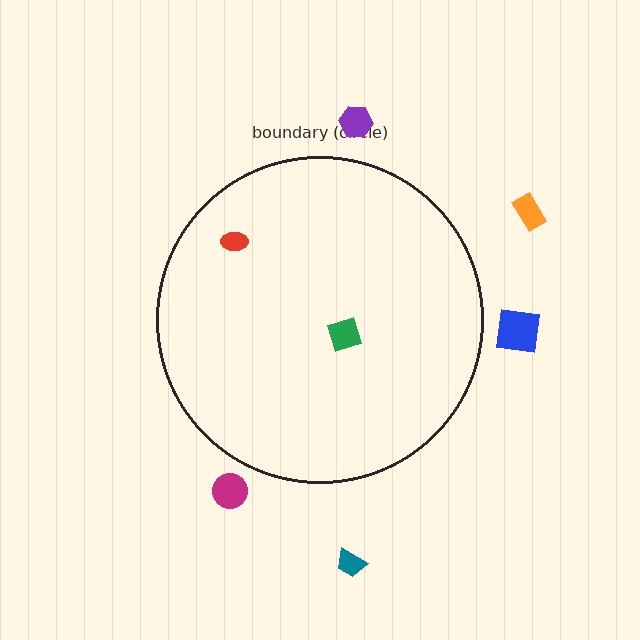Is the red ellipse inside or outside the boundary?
Inside.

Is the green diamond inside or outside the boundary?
Inside.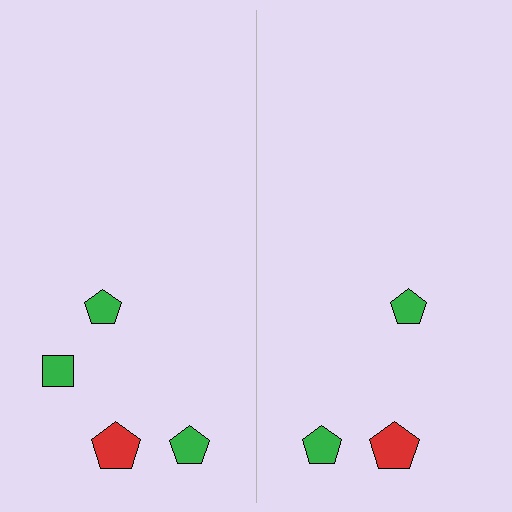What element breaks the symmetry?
A green square is missing from the right side.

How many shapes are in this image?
There are 7 shapes in this image.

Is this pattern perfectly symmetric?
No, the pattern is not perfectly symmetric. A green square is missing from the right side.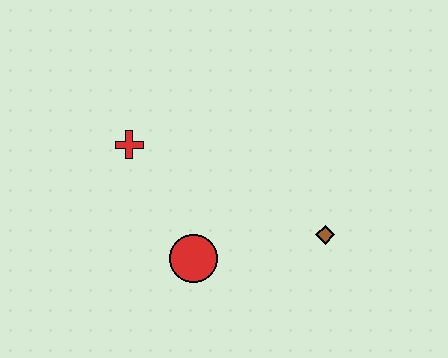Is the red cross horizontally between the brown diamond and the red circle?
No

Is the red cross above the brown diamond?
Yes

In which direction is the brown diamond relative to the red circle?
The brown diamond is to the right of the red circle.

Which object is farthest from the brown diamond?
The red cross is farthest from the brown diamond.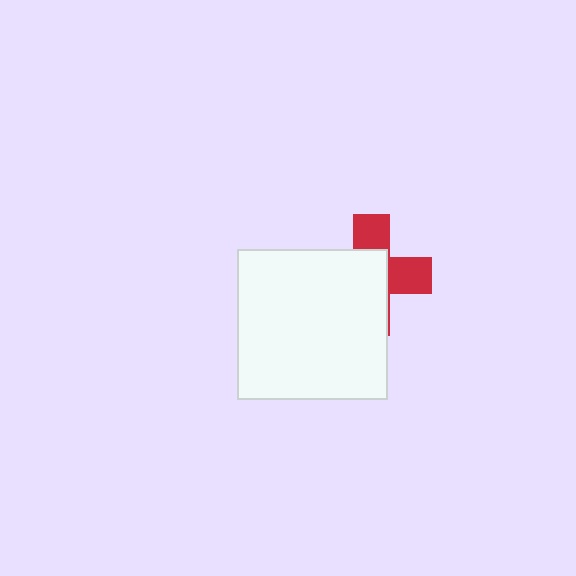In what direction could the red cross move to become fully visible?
The red cross could move toward the upper-right. That would shift it out from behind the white square entirely.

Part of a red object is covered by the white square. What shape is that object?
It is a cross.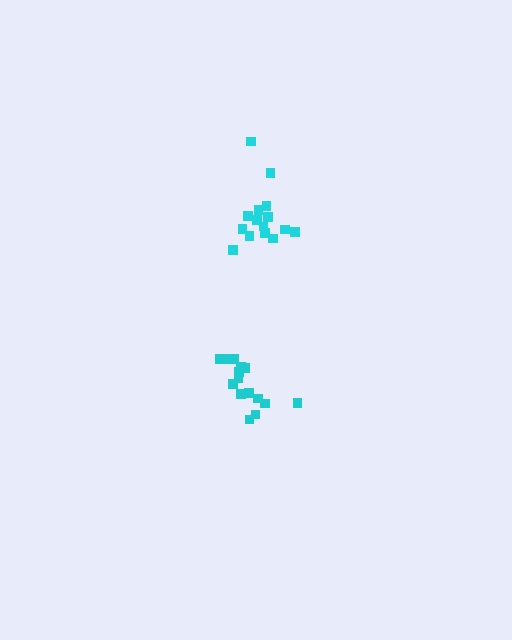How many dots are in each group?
Group 1: 15 dots, Group 2: 16 dots (31 total).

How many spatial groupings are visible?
There are 2 spatial groupings.